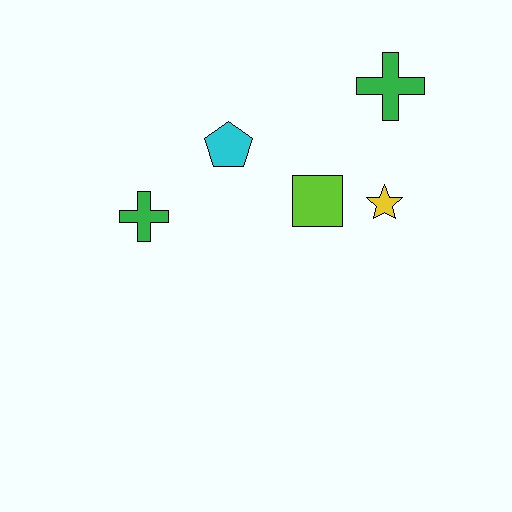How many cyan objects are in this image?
There is 1 cyan object.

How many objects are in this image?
There are 5 objects.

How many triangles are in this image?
There are no triangles.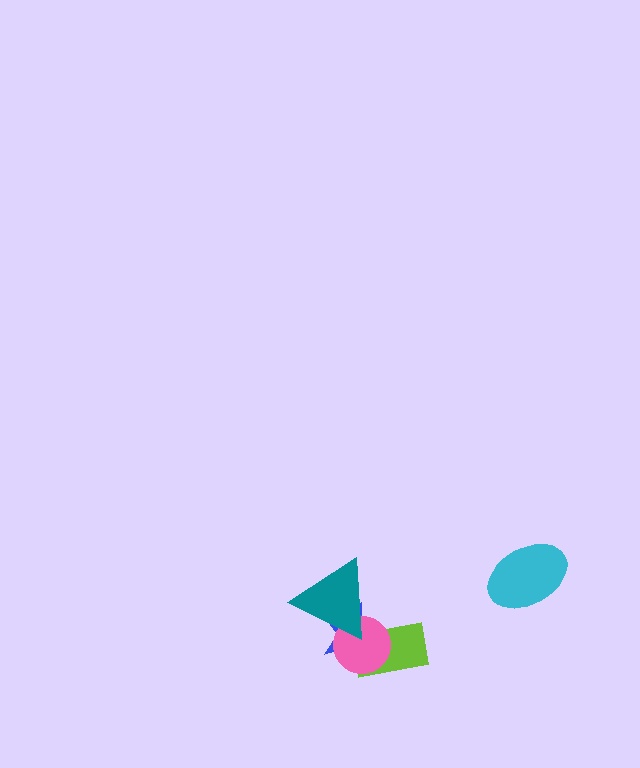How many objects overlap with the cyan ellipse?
0 objects overlap with the cyan ellipse.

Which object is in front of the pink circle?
The teal triangle is in front of the pink circle.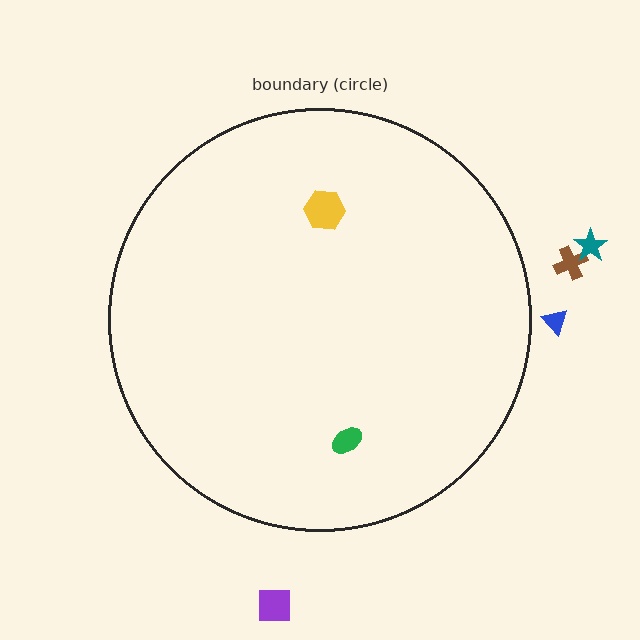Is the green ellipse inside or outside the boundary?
Inside.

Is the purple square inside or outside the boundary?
Outside.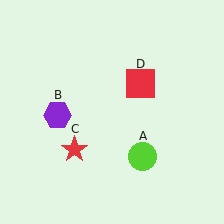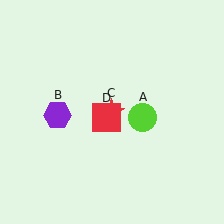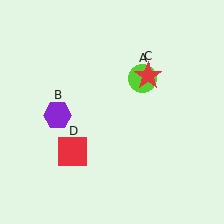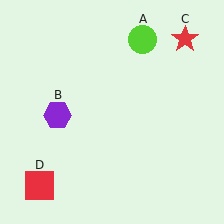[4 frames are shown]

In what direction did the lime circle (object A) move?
The lime circle (object A) moved up.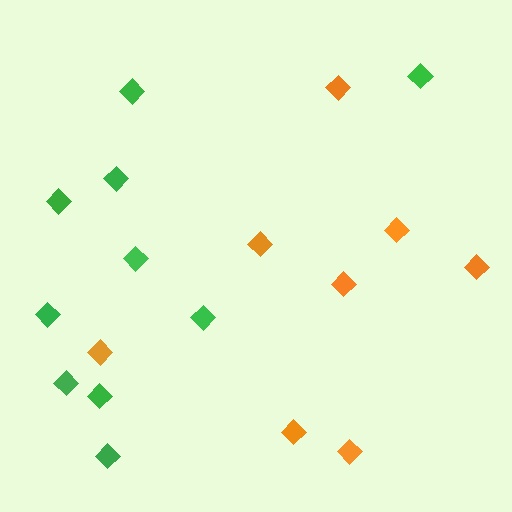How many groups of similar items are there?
There are 2 groups: one group of orange diamonds (8) and one group of green diamonds (10).